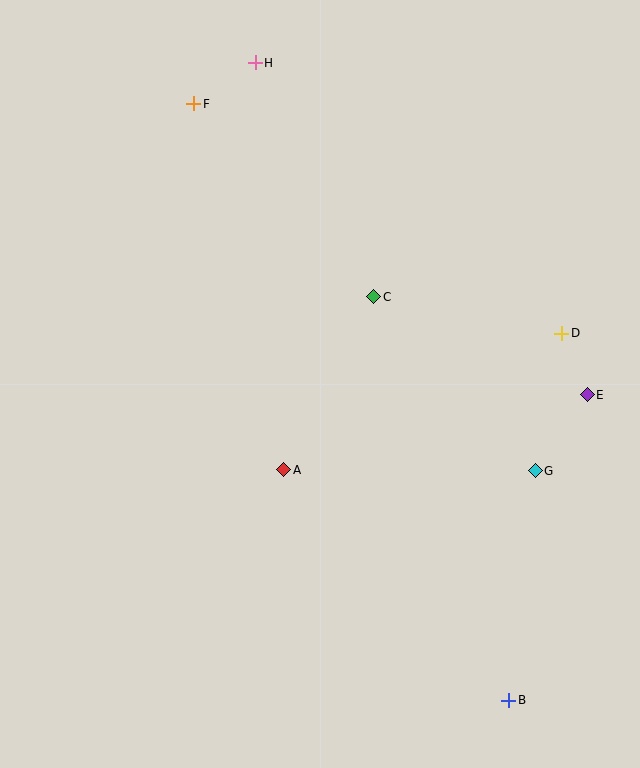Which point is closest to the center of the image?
Point A at (284, 470) is closest to the center.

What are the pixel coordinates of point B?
Point B is at (509, 700).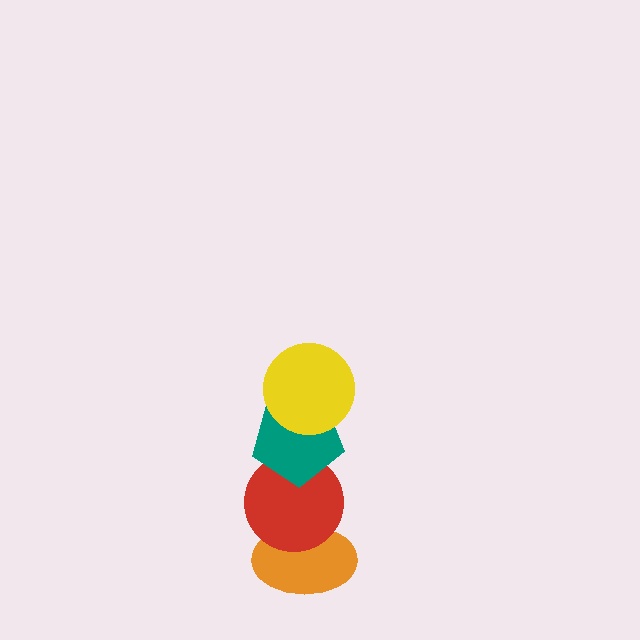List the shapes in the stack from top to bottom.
From top to bottom: the yellow circle, the teal pentagon, the red circle, the orange ellipse.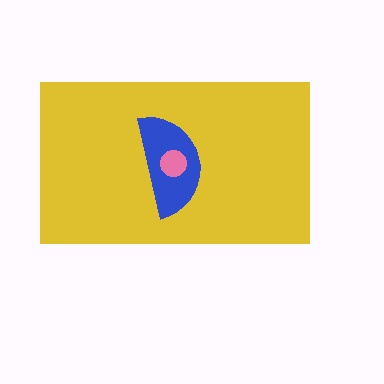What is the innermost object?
The pink circle.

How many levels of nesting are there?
3.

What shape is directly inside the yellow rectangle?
The blue semicircle.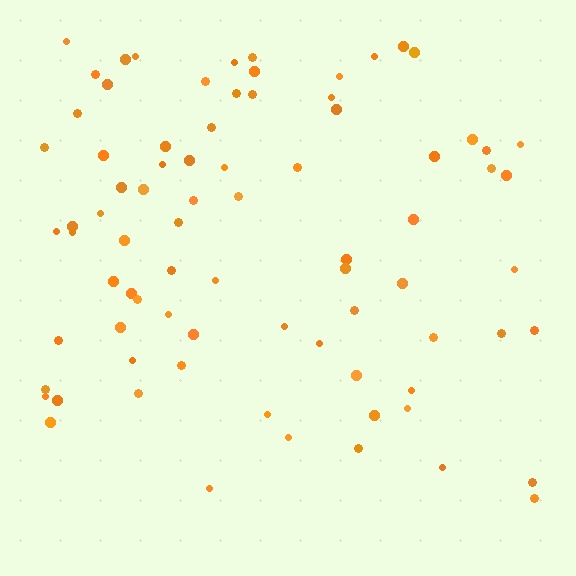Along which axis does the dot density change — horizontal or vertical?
Vertical.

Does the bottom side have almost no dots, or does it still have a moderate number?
Still a moderate number, just noticeably fewer than the top.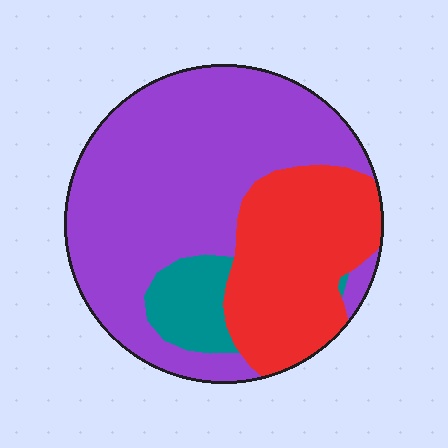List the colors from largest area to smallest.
From largest to smallest: purple, red, teal.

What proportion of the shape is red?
Red takes up about one third (1/3) of the shape.